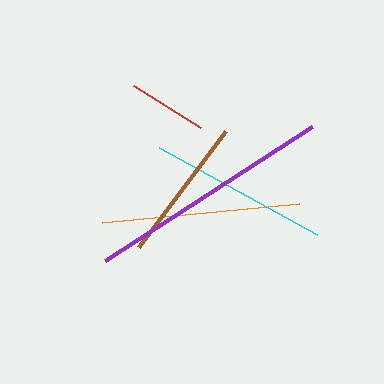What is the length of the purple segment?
The purple segment is approximately 247 pixels long.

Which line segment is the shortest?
The red line is the shortest at approximately 79 pixels.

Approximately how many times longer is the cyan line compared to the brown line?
The cyan line is approximately 1.2 times the length of the brown line.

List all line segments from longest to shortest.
From longest to shortest: purple, orange, cyan, brown, red.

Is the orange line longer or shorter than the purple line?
The purple line is longer than the orange line.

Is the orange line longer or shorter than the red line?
The orange line is longer than the red line.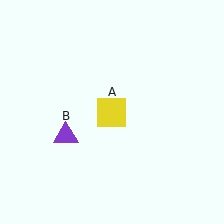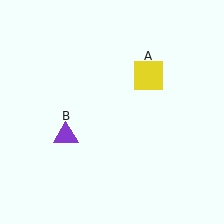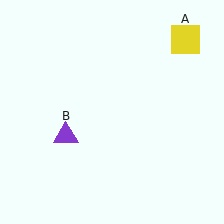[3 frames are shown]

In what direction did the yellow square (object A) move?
The yellow square (object A) moved up and to the right.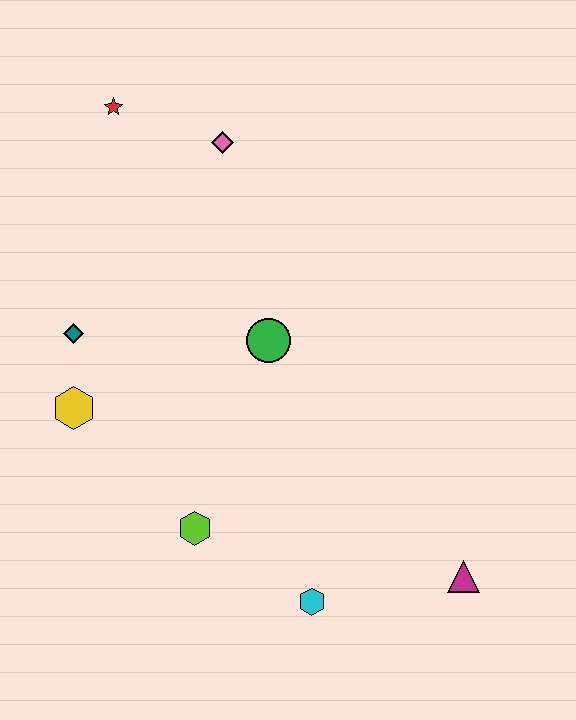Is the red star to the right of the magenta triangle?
No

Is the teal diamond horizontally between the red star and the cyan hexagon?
No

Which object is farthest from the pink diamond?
The magenta triangle is farthest from the pink diamond.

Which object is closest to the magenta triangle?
The cyan hexagon is closest to the magenta triangle.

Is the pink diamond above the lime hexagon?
Yes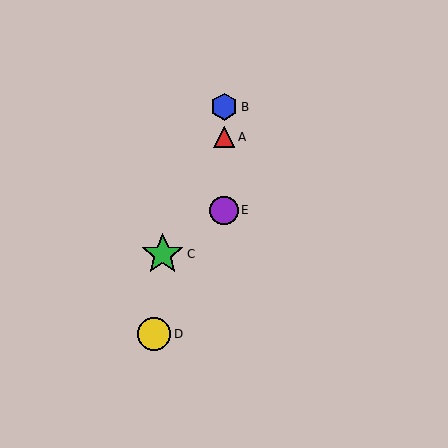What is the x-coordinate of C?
Object C is at x≈163.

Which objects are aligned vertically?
Objects A, B, E are aligned vertically.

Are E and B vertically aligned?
Yes, both are at x≈224.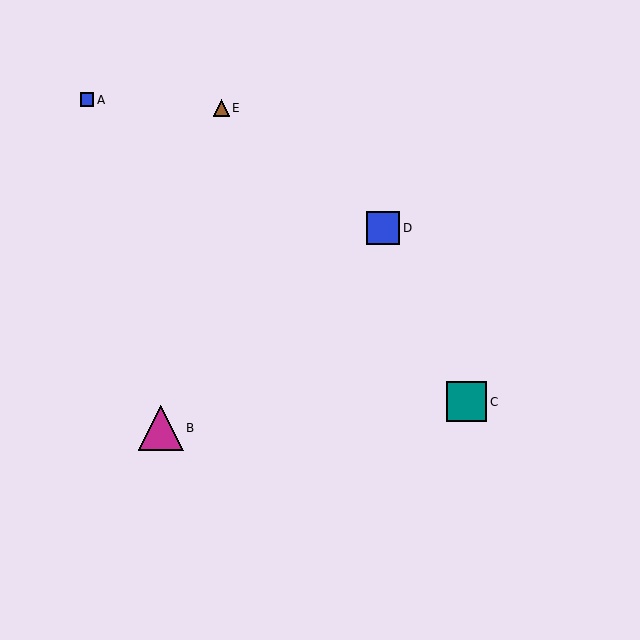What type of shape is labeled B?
Shape B is a magenta triangle.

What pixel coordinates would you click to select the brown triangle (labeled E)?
Click at (221, 108) to select the brown triangle E.